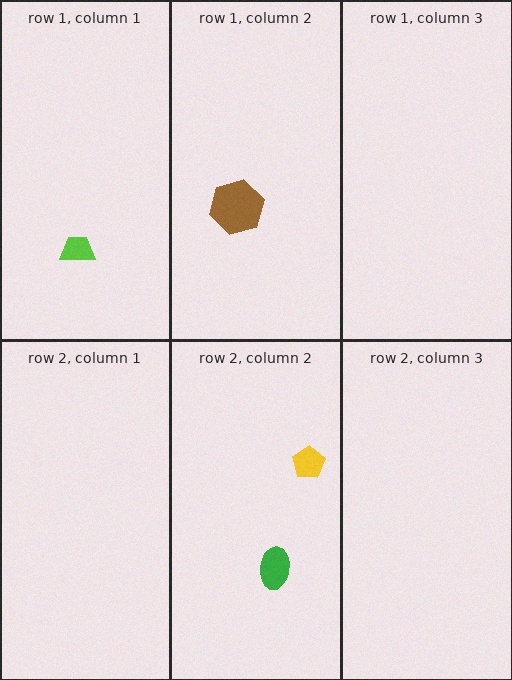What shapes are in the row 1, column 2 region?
The brown hexagon.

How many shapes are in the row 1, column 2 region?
1.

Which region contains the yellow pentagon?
The row 2, column 2 region.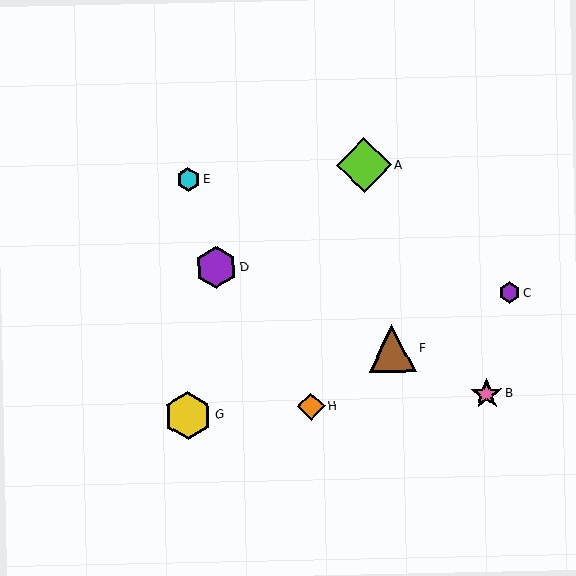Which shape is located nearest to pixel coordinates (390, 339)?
The brown triangle (labeled F) at (392, 348) is nearest to that location.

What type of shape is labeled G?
Shape G is a yellow hexagon.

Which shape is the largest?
The lime diamond (labeled A) is the largest.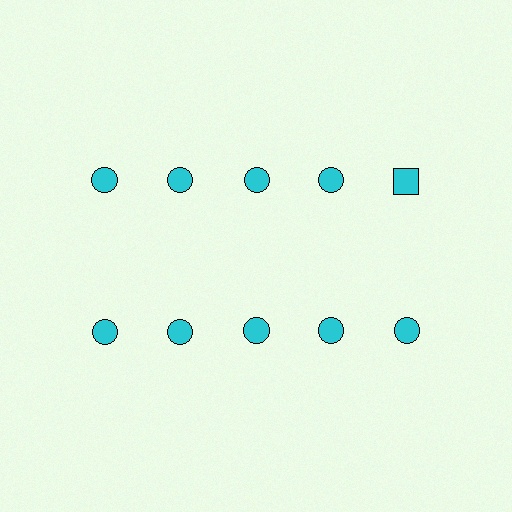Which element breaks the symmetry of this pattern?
The cyan square in the top row, rightmost column breaks the symmetry. All other shapes are cyan circles.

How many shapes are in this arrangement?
There are 10 shapes arranged in a grid pattern.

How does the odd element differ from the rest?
It has a different shape: square instead of circle.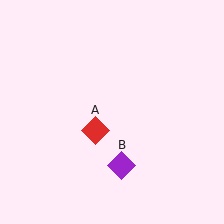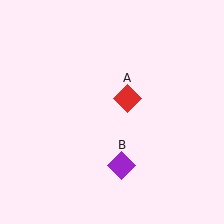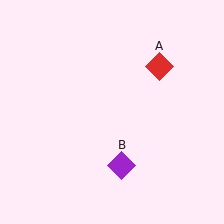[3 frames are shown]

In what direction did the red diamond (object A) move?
The red diamond (object A) moved up and to the right.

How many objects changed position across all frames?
1 object changed position: red diamond (object A).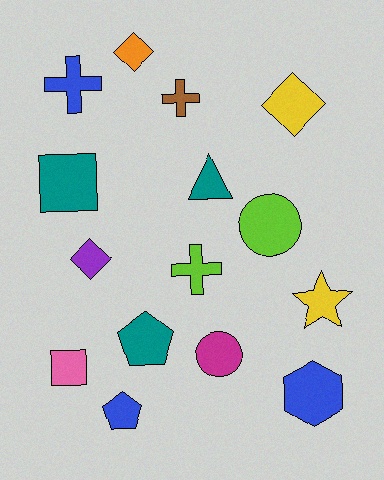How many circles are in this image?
There are 2 circles.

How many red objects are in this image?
There are no red objects.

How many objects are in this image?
There are 15 objects.